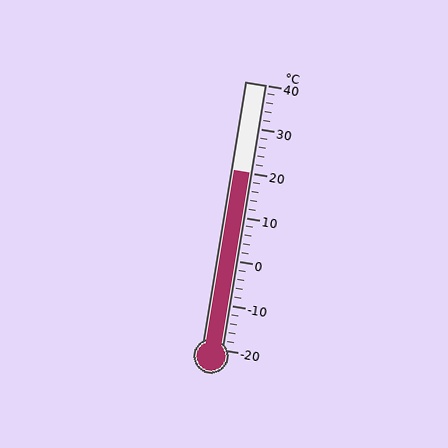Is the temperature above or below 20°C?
The temperature is at 20°C.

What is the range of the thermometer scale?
The thermometer scale ranges from -20°C to 40°C.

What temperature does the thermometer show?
The thermometer shows approximately 20°C.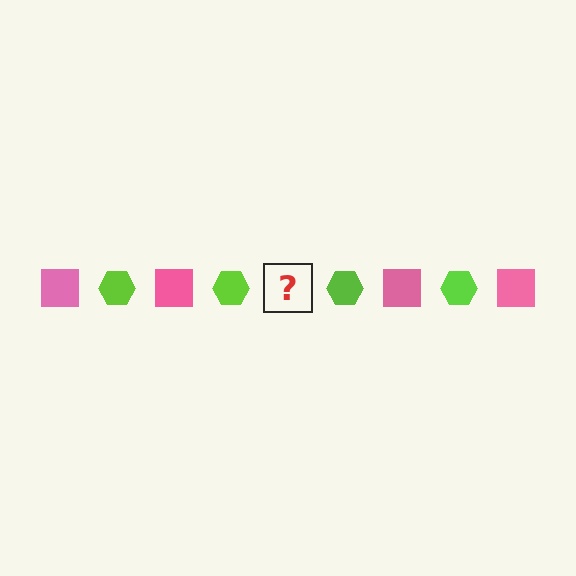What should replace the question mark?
The question mark should be replaced with a pink square.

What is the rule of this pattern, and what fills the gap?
The rule is that the pattern alternates between pink square and lime hexagon. The gap should be filled with a pink square.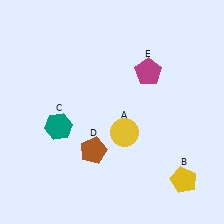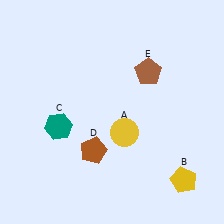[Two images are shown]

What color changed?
The pentagon (E) changed from magenta in Image 1 to brown in Image 2.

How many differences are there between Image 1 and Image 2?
There is 1 difference between the two images.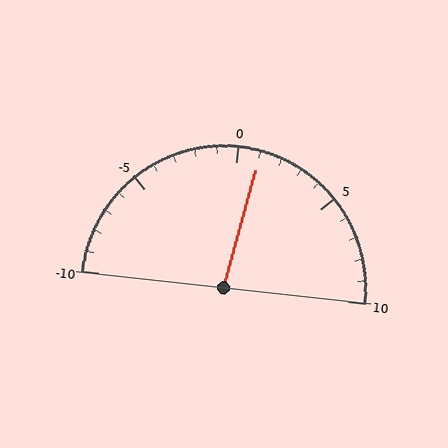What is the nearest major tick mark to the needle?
The nearest major tick mark is 0.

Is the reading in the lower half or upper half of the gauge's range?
The reading is in the upper half of the range (-10 to 10).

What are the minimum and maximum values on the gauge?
The gauge ranges from -10 to 10.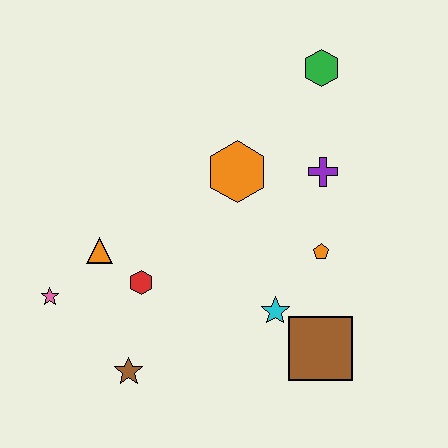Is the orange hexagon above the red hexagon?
Yes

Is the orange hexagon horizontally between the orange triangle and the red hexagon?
No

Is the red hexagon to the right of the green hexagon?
No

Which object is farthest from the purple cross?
The pink star is farthest from the purple cross.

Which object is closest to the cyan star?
The brown square is closest to the cyan star.